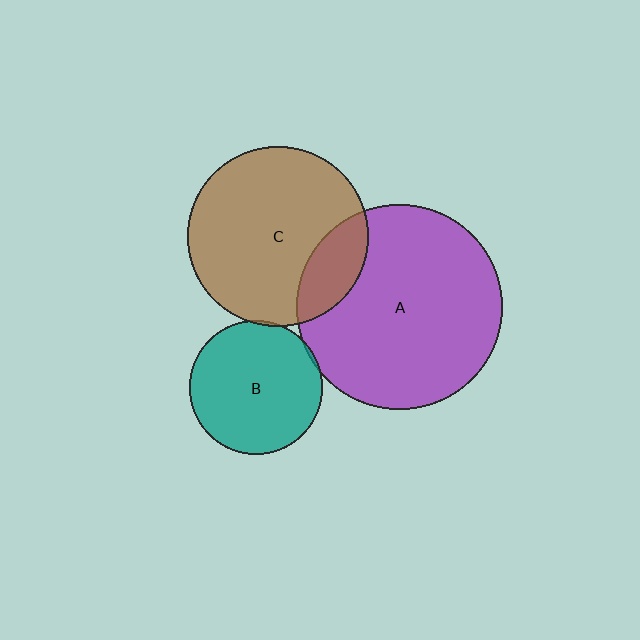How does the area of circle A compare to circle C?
Approximately 1.3 times.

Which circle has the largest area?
Circle A (purple).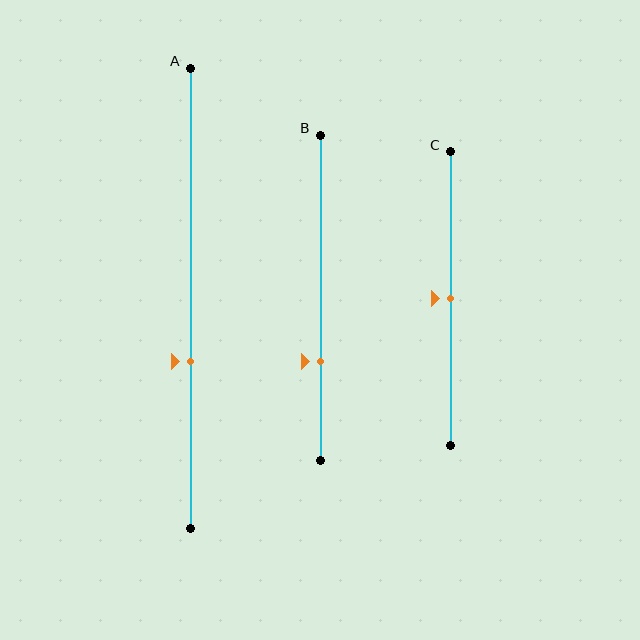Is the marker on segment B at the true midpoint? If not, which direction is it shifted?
No, the marker on segment B is shifted downward by about 20% of the segment length.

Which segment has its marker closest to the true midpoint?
Segment C has its marker closest to the true midpoint.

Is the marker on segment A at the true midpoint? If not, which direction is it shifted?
No, the marker on segment A is shifted downward by about 14% of the segment length.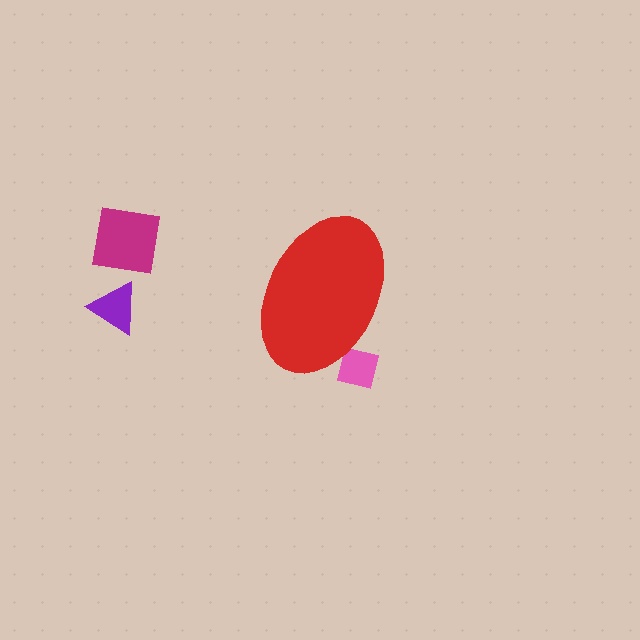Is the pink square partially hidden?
Yes, the pink square is partially hidden behind the red ellipse.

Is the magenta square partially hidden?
No, the magenta square is fully visible.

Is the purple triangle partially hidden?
No, the purple triangle is fully visible.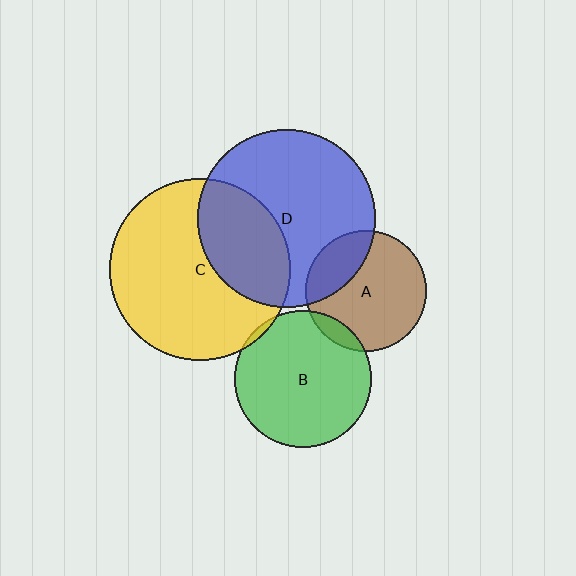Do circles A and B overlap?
Yes.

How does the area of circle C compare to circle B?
Approximately 1.8 times.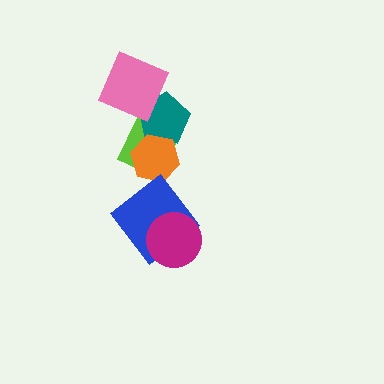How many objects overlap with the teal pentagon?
3 objects overlap with the teal pentagon.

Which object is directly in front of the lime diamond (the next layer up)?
The teal pentagon is directly in front of the lime diamond.